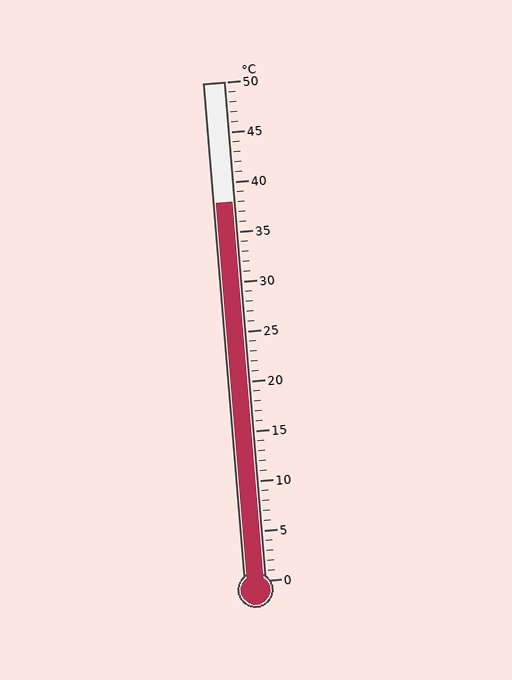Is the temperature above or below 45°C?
The temperature is below 45°C.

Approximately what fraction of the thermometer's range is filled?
The thermometer is filled to approximately 75% of its range.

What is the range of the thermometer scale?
The thermometer scale ranges from 0°C to 50°C.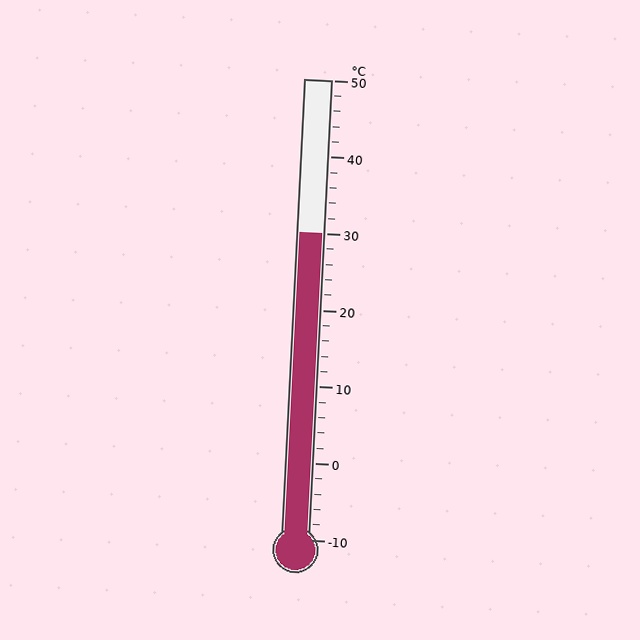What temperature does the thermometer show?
The thermometer shows approximately 30°C.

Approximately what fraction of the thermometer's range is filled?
The thermometer is filled to approximately 65% of its range.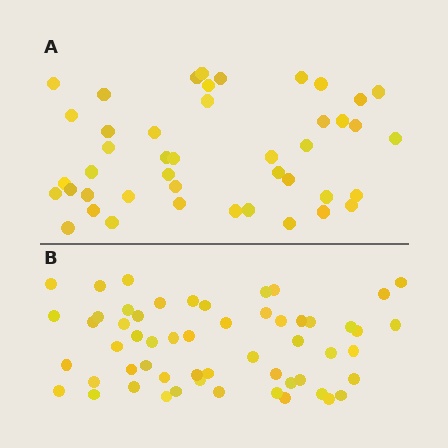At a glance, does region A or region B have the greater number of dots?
Region B (the bottom region) has more dots.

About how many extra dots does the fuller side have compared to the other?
Region B has roughly 12 or so more dots than region A.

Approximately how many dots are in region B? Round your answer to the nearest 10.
About 60 dots. (The exact count is 56, which rounds to 60.)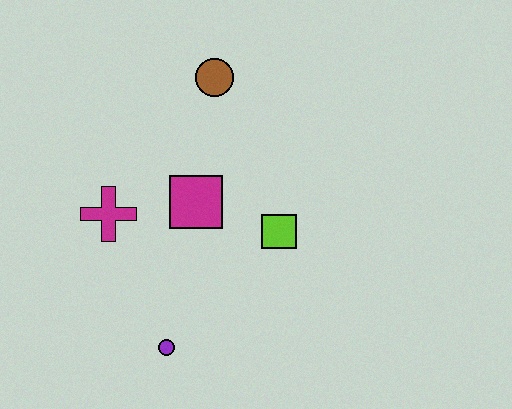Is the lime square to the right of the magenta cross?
Yes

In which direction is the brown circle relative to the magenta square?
The brown circle is above the magenta square.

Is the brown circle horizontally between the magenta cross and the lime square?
Yes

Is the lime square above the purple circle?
Yes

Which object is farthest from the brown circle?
The purple circle is farthest from the brown circle.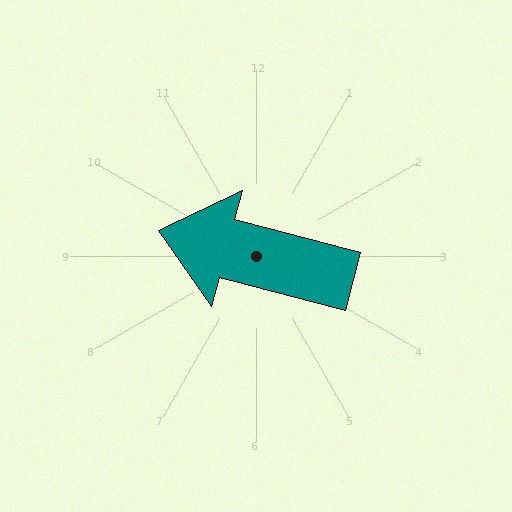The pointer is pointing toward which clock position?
Roughly 9 o'clock.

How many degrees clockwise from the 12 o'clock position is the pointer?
Approximately 285 degrees.